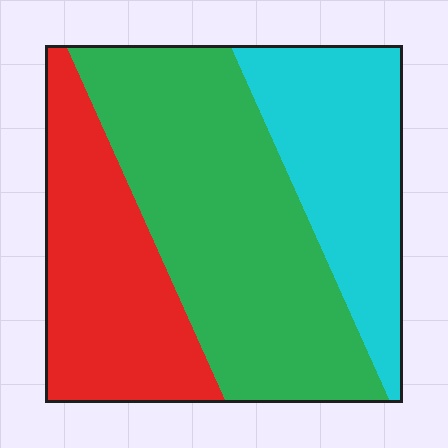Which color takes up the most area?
Green, at roughly 45%.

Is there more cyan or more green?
Green.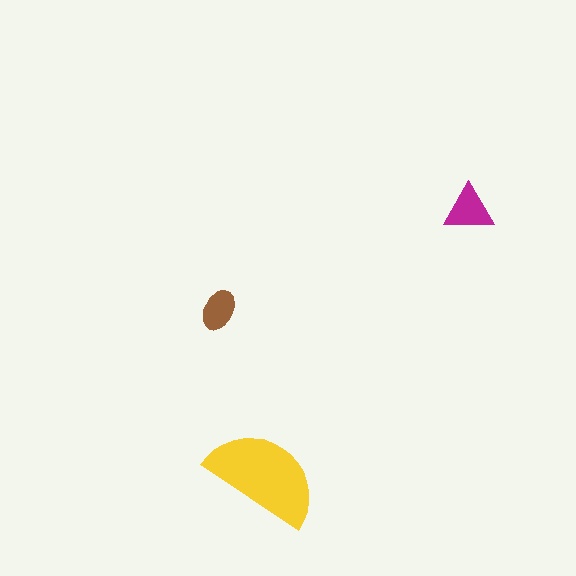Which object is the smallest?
The brown ellipse.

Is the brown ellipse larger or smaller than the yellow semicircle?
Smaller.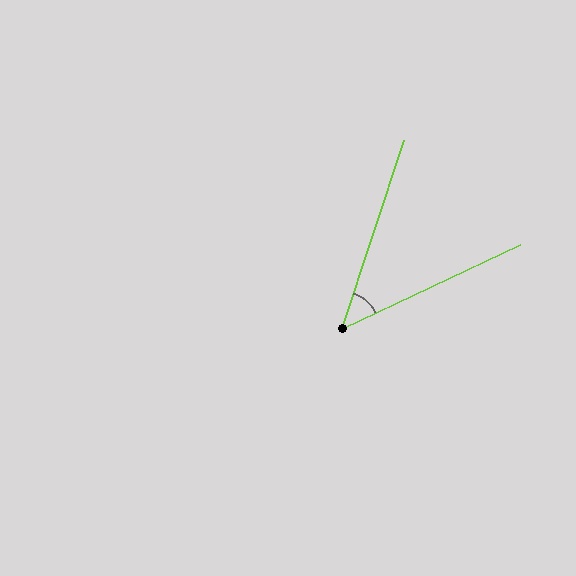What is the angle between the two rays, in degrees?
Approximately 46 degrees.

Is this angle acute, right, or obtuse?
It is acute.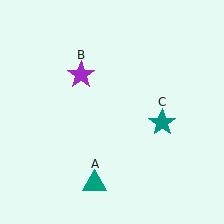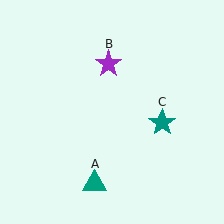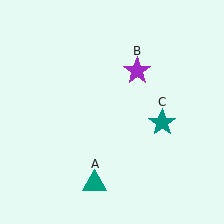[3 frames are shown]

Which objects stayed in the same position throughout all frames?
Teal triangle (object A) and teal star (object C) remained stationary.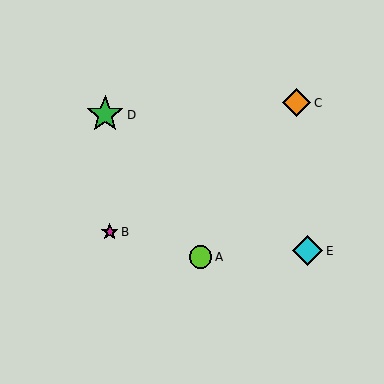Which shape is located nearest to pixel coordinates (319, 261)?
The cyan diamond (labeled E) at (308, 251) is nearest to that location.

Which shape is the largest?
The green star (labeled D) is the largest.